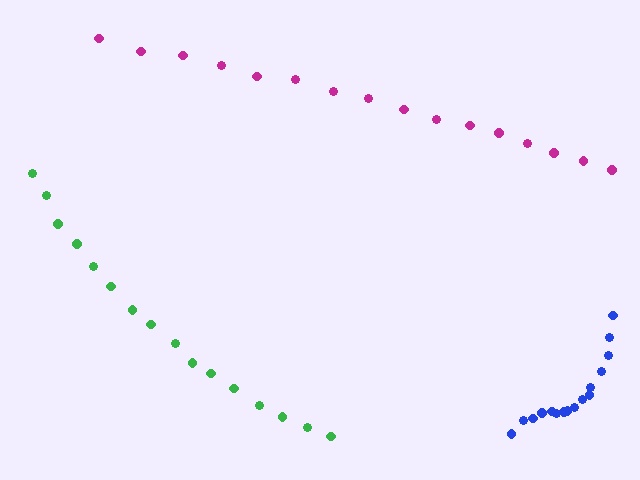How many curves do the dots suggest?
There are 3 distinct paths.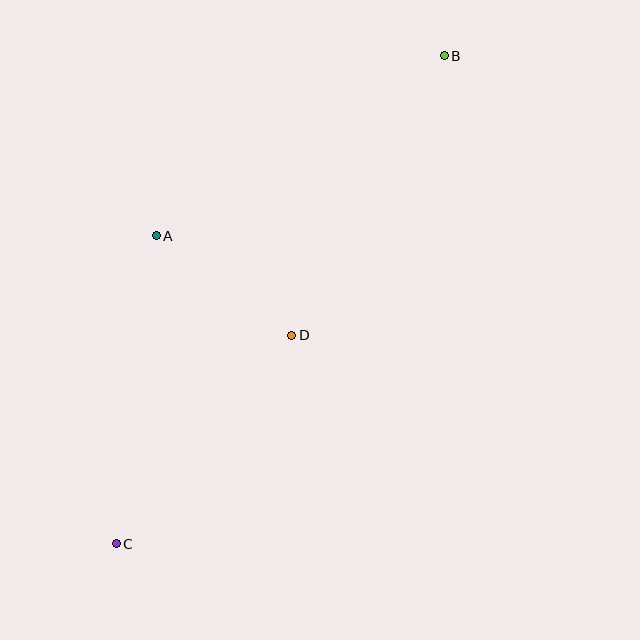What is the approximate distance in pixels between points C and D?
The distance between C and D is approximately 272 pixels.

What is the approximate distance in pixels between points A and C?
The distance between A and C is approximately 310 pixels.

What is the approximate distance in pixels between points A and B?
The distance between A and B is approximately 340 pixels.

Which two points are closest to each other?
Points A and D are closest to each other.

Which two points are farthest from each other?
Points B and C are farthest from each other.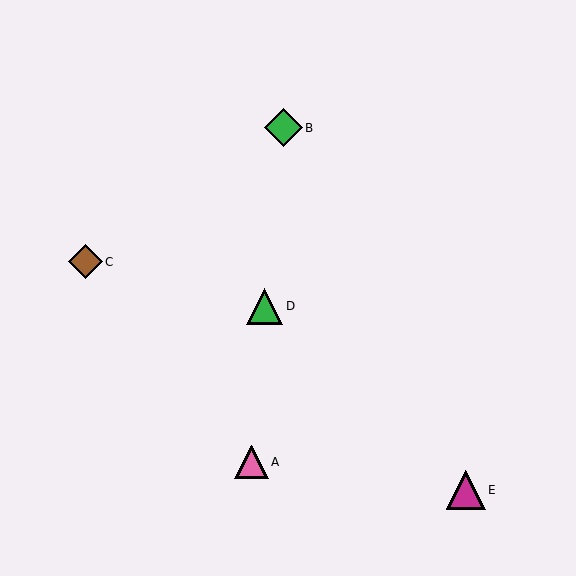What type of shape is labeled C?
Shape C is a brown diamond.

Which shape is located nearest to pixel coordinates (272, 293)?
The green triangle (labeled D) at (265, 306) is nearest to that location.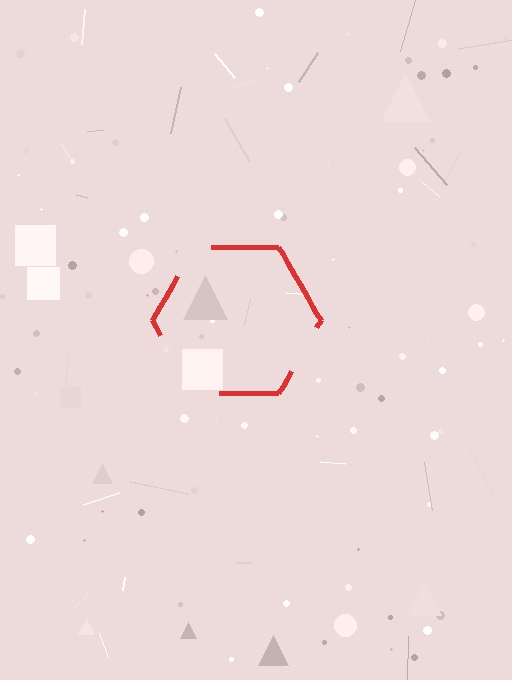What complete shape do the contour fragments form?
The contour fragments form a hexagon.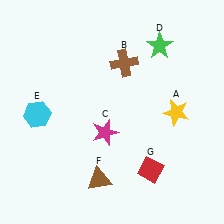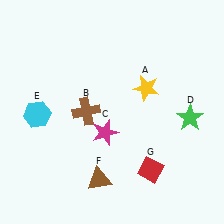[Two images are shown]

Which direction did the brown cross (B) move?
The brown cross (B) moved down.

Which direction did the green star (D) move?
The green star (D) moved down.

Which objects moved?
The objects that moved are: the yellow star (A), the brown cross (B), the green star (D).